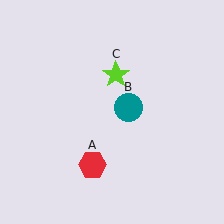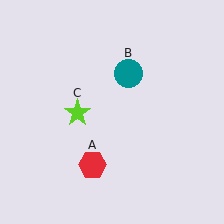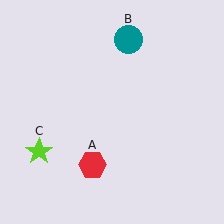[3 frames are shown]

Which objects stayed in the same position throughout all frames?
Red hexagon (object A) remained stationary.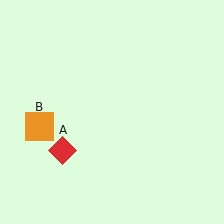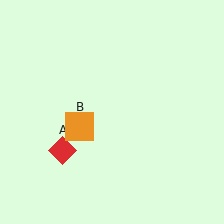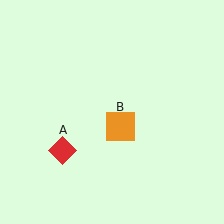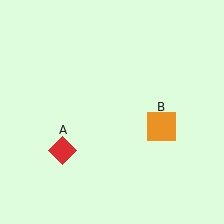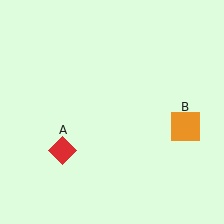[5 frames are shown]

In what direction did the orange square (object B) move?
The orange square (object B) moved right.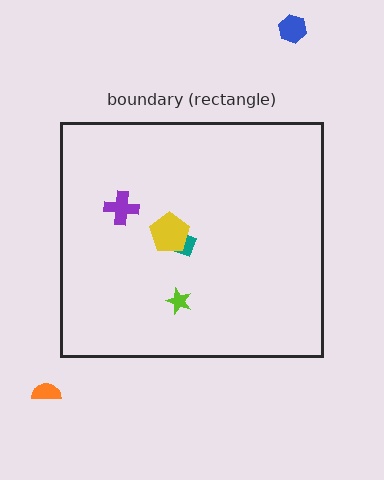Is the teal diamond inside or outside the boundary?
Inside.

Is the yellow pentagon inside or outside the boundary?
Inside.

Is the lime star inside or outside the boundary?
Inside.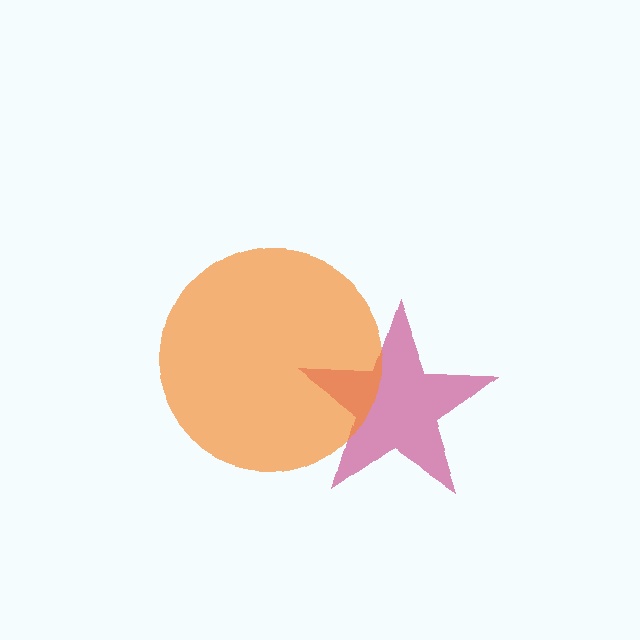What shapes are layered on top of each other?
The layered shapes are: a magenta star, an orange circle.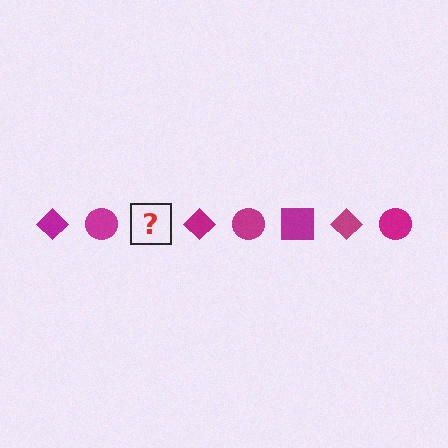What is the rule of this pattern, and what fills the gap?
The rule is that the pattern cycles through diamond, circle, square shapes in magenta. The gap should be filled with a magenta square.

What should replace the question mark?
The question mark should be replaced with a magenta square.